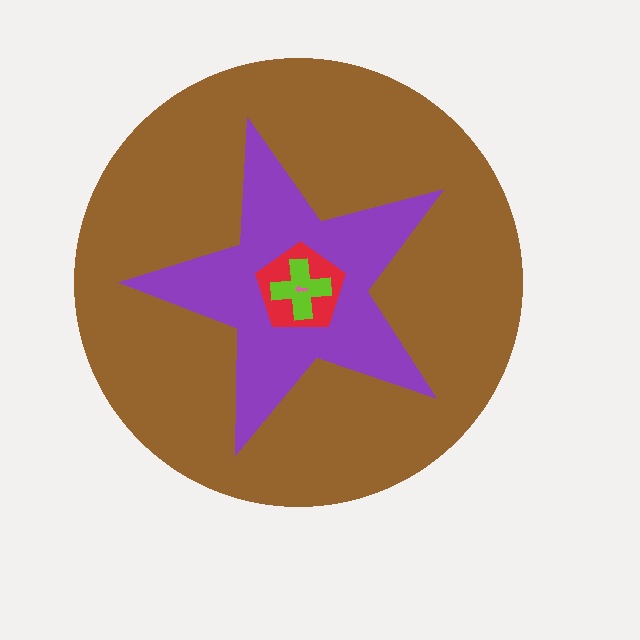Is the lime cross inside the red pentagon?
Yes.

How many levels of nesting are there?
5.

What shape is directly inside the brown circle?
The purple star.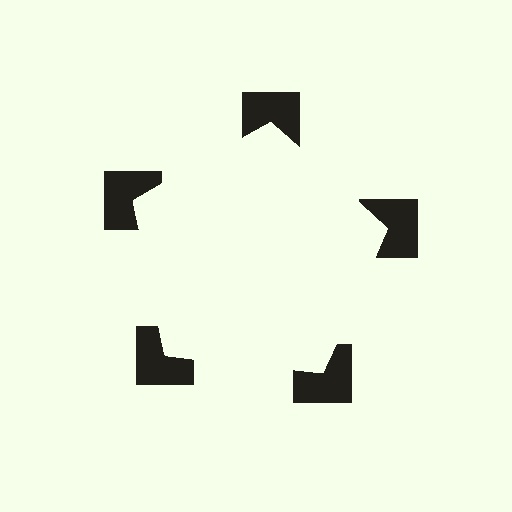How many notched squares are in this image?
There are 5 — one at each vertex of the illusory pentagon.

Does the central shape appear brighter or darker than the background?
It typically appears slightly brighter than the background, even though no actual brightness change is drawn.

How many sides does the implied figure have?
5 sides.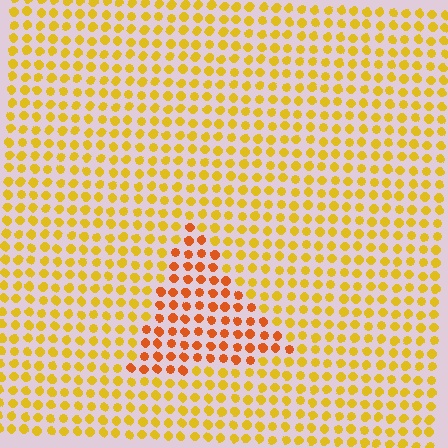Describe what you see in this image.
The image is filled with small yellow elements in a uniform arrangement. A triangle-shaped region is visible where the elements are tinted to a slightly different hue, forming a subtle color boundary.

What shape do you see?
I see a triangle.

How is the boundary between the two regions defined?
The boundary is defined purely by a slight shift in hue (about 31 degrees). Spacing, size, and orientation are identical on both sides.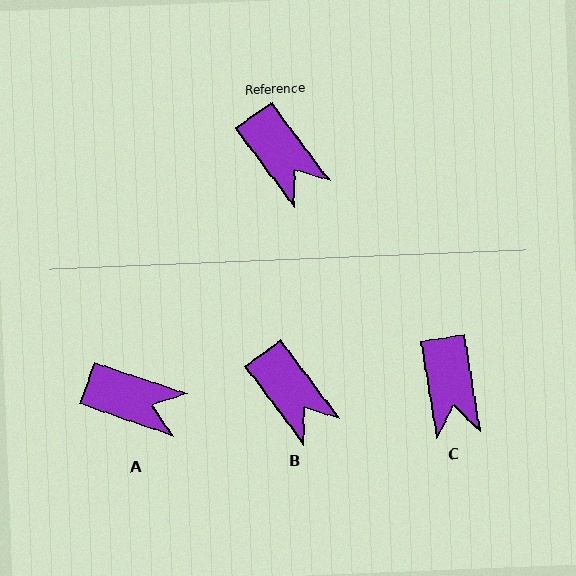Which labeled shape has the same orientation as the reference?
B.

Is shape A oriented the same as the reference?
No, it is off by about 34 degrees.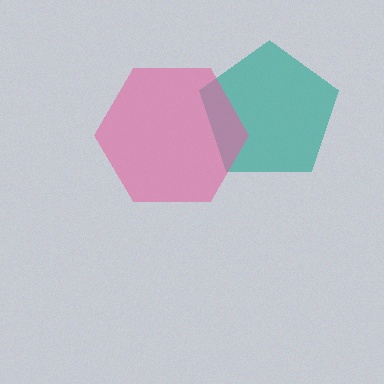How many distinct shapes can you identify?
There are 2 distinct shapes: a teal pentagon, a pink hexagon.